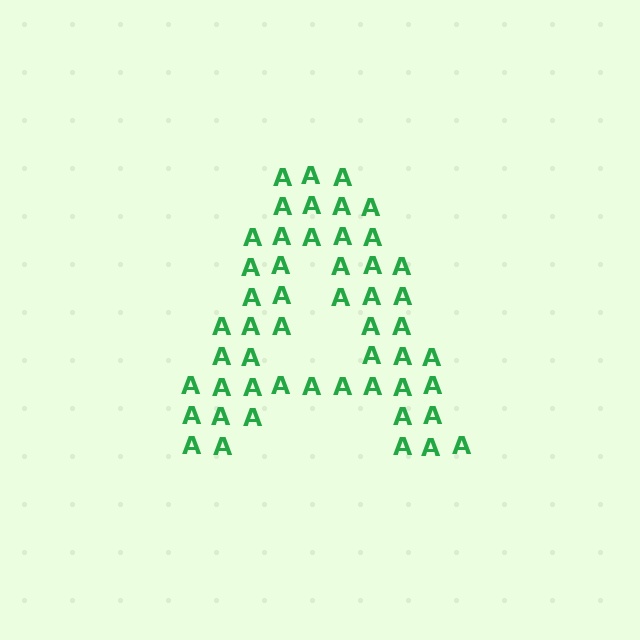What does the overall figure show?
The overall figure shows the letter A.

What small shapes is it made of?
It is made of small letter A's.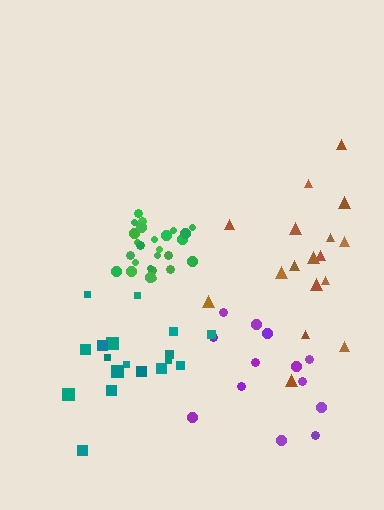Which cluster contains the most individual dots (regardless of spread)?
Green (26).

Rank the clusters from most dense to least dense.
green, teal, purple, brown.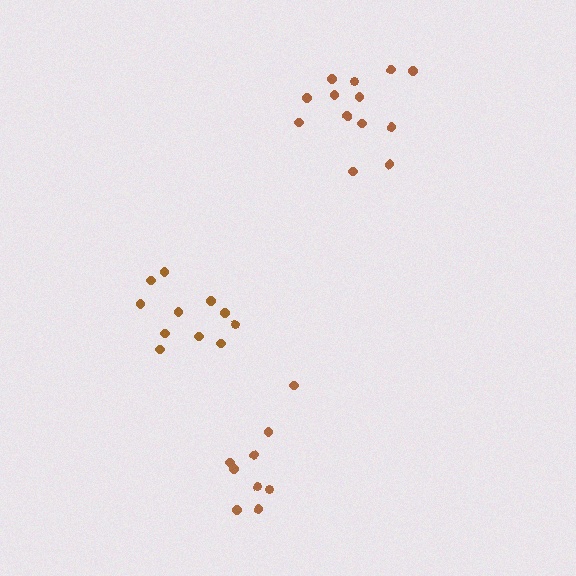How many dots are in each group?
Group 1: 13 dots, Group 2: 9 dots, Group 3: 11 dots (33 total).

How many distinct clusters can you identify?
There are 3 distinct clusters.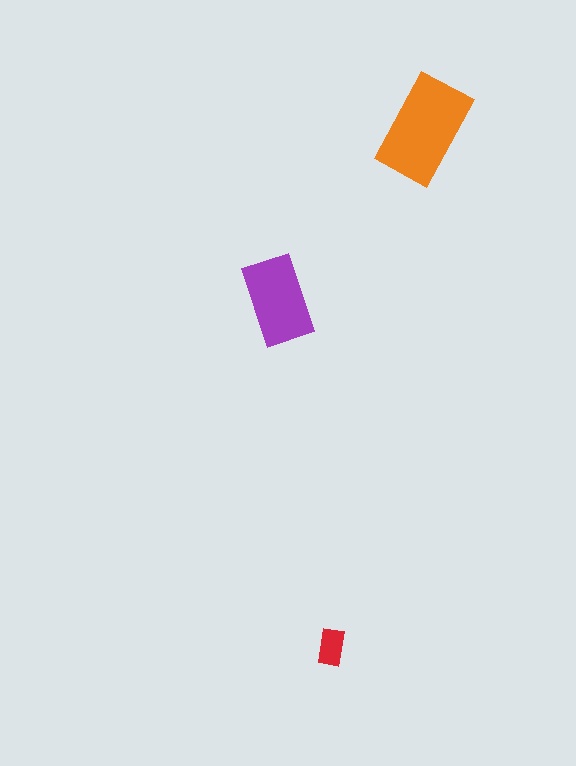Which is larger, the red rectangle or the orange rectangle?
The orange one.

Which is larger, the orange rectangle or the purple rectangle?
The orange one.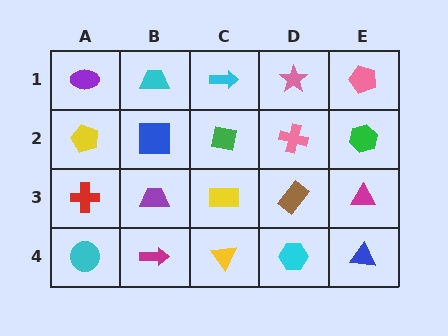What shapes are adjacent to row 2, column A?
A purple ellipse (row 1, column A), a red cross (row 3, column A), a blue square (row 2, column B).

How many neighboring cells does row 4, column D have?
3.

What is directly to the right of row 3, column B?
A yellow rectangle.